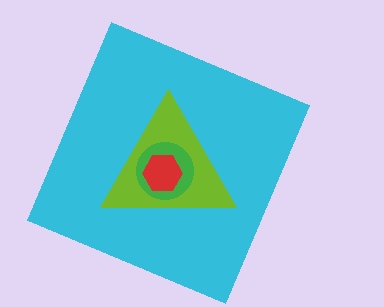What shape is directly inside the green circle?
The red hexagon.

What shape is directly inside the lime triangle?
The green circle.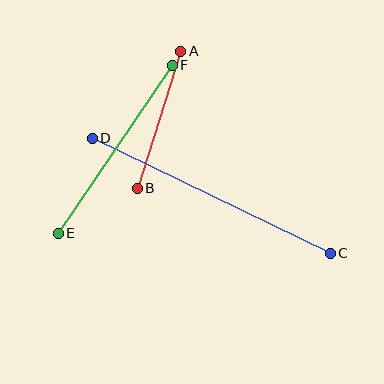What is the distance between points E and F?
The distance is approximately 203 pixels.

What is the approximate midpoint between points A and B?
The midpoint is at approximately (159, 120) pixels.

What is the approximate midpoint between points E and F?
The midpoint is at approximately (115, 149) pixels.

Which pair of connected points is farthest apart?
Points C and D are farthest apart.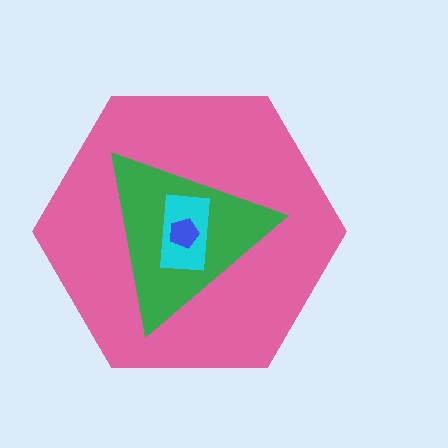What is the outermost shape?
The pink hexagon.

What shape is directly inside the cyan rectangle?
The blue pentagon.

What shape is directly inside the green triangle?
The cyan rectangle.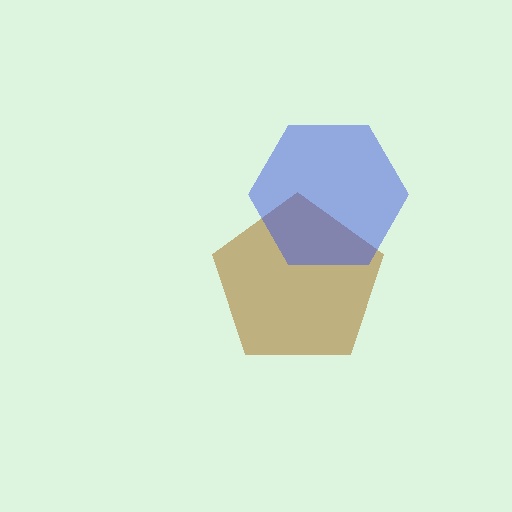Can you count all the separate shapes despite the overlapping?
Yes, there are 2 separate shapes.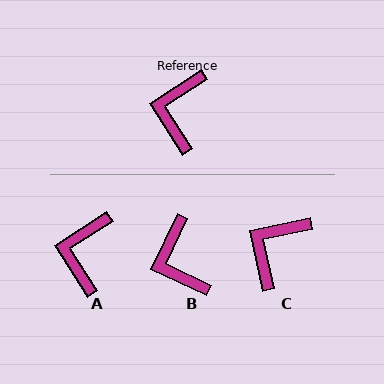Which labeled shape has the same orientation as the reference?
A.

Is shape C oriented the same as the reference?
No, it is off by about 21 degrees.